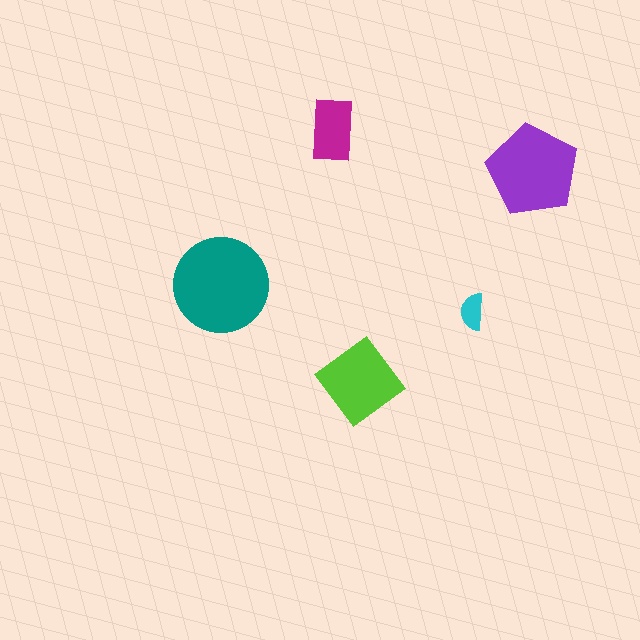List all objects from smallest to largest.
The cyan semicircle, the magenta rectangle, the lime diamond, the purple pentagon, the teal circle.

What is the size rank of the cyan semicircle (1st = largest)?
5th.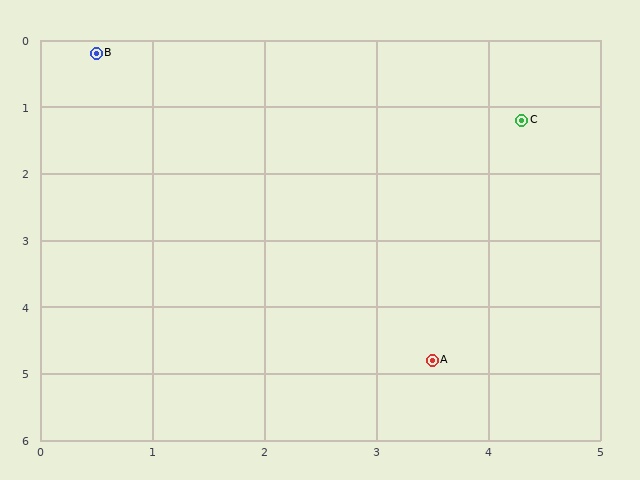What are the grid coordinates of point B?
Point B is at approximately (0.5, 0.2).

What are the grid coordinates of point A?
Point A is at approximately (3.5, 4.8).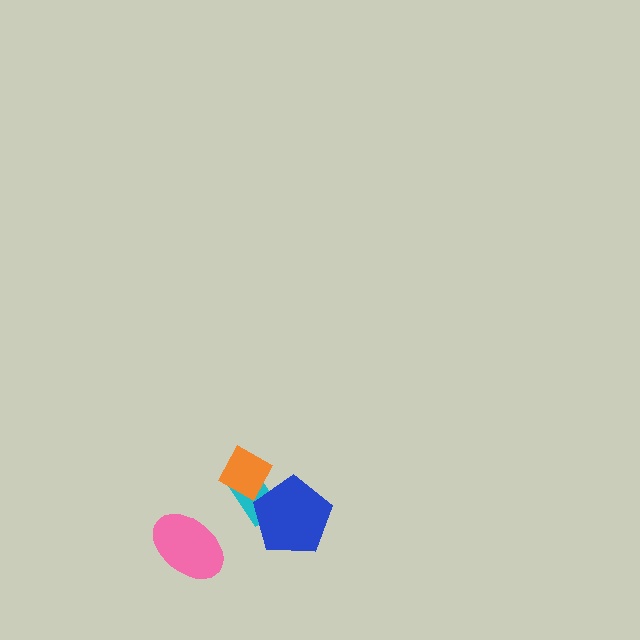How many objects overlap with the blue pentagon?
1 object overlaps with the blue pentagon.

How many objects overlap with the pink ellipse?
0 objects overlap with the pink ellipse.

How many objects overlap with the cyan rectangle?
2 objects overlap with the cyan rectangle.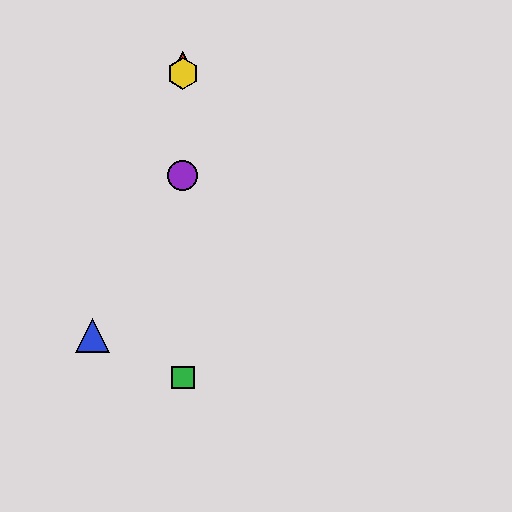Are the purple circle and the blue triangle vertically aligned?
No, the purple circle is at x≈183 and the blue triangle is at x≈92.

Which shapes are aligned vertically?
The red triangle, the green square, the yellow hexagon, the purple circle are aligned vertically.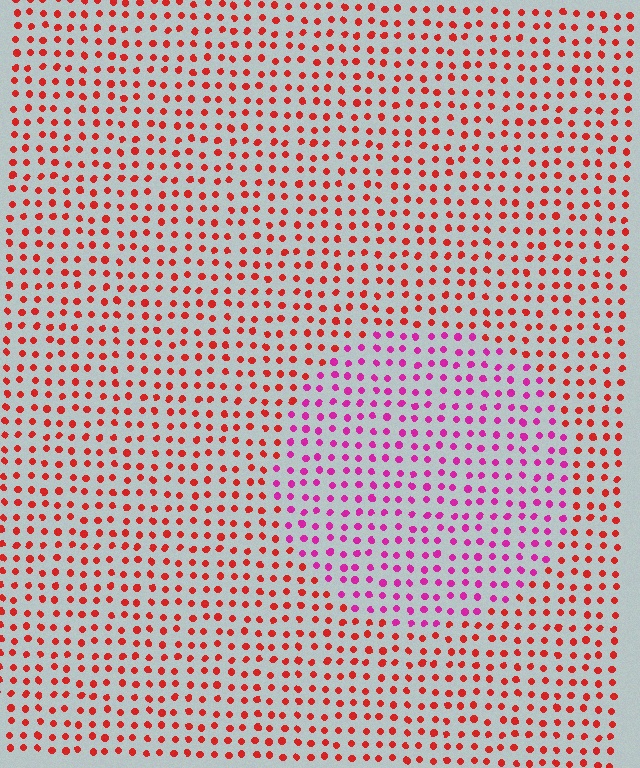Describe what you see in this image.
The image is filled with small red elements in a uniform arrangement. A circle-shaped region is visible where the elements are tinted to a slightly different hue, forming a subtle color boundary.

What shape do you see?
I see a circle.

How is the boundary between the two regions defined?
The boundary is defined purely by a slight shift in hue (about 45 degrees). Spacing, size, and orientation are identical on both sides.